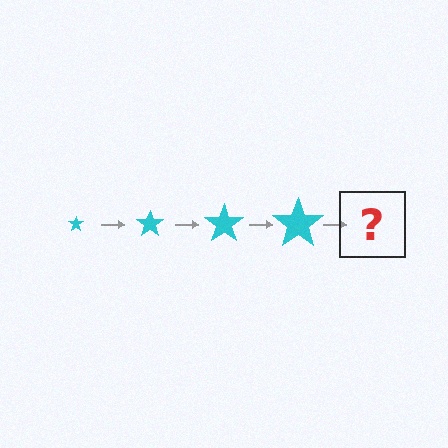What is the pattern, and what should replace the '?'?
The pattern is that the star gets progressively larger each step. The '?' should be a cyan star, larger than the previous one.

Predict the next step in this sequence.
The next step is a cyan star, larger than the previous one.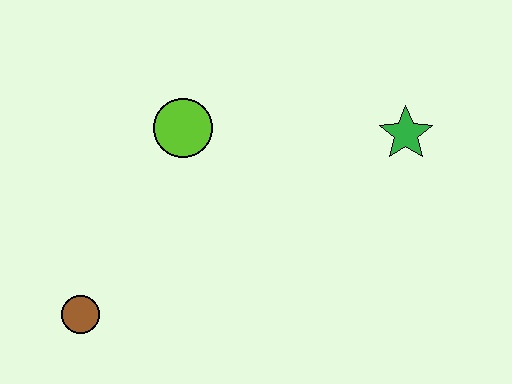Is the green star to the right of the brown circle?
Yes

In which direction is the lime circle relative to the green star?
The lime circle is to the left of the green star.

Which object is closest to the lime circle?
The brown circle is closest to the lime circle.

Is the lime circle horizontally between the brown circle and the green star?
Yes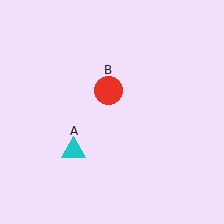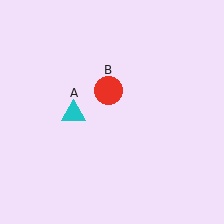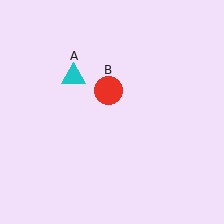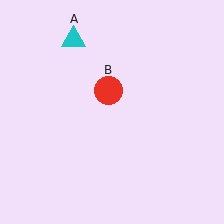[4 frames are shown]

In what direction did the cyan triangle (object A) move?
The cyan triangle (object A) moved up.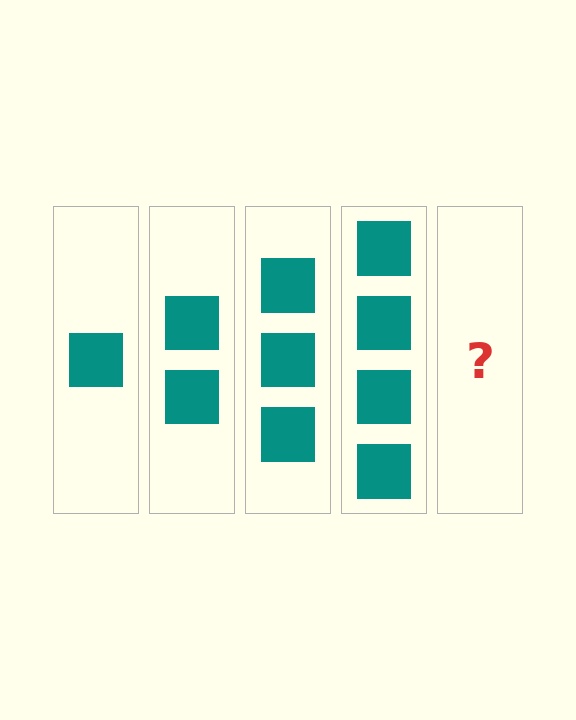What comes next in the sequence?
The next element should be 5 squares.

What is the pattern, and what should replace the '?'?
The pattern is that each step adds one more square. The '?' should be 5 squares.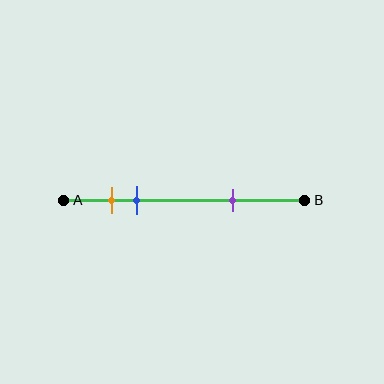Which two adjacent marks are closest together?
The orange and blue marks are the closest adjacent pair.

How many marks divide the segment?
There are 3 marks dividing the segment.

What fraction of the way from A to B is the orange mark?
The orange mark is approximately 20% (0.2) of the way from A to B.